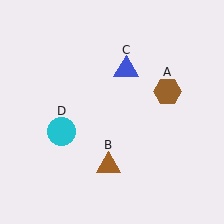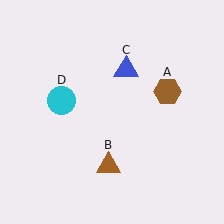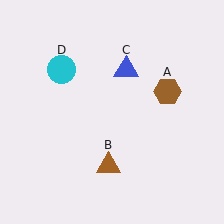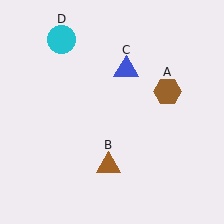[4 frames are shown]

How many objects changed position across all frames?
1 object changed position: cyan circle (object D).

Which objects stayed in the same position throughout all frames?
Brown hexagon (object A) and brown triangle (object B) and blue triangle (object C) remained stationary.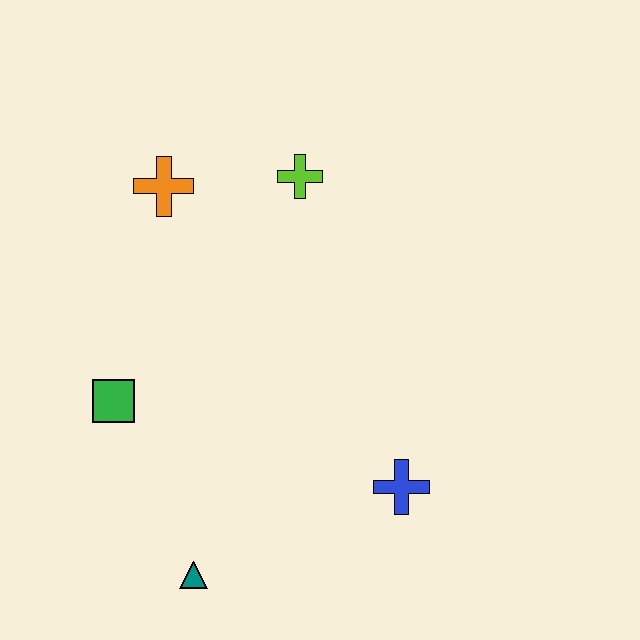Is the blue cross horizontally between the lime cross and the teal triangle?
No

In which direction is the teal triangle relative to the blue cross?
The teal triangle is to the left of the blue cross.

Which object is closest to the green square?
The teal triangle is closest to the green square.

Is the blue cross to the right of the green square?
Yes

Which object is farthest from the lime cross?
The teal triangle is farthest from the lime cross.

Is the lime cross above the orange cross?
Yes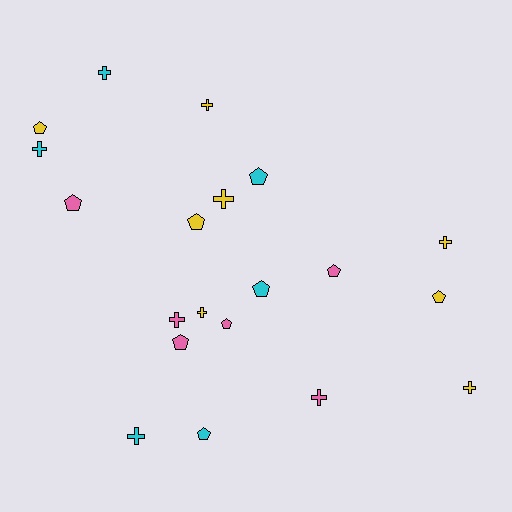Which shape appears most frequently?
Pentagon, with 10 objects.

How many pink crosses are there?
There are 2 pink crosses.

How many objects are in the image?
There are 20 objects.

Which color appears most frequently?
Yellow, with 8 objects.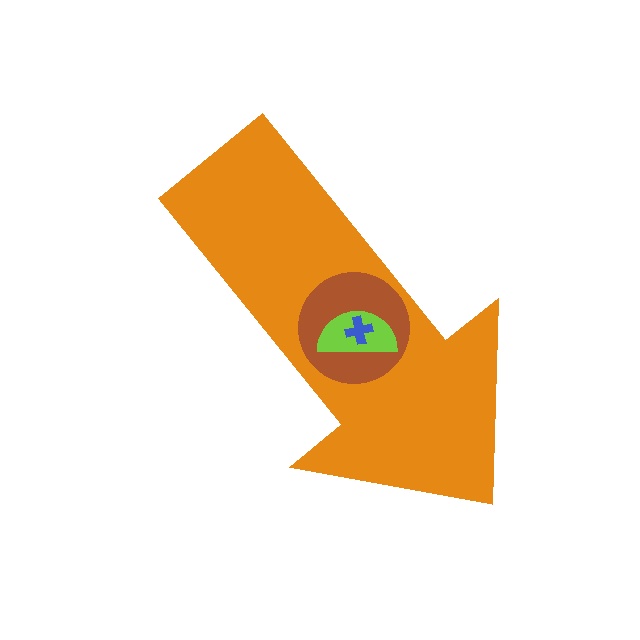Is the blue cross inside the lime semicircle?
Yes.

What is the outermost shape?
The orange arrow.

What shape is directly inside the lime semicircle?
The blue cross.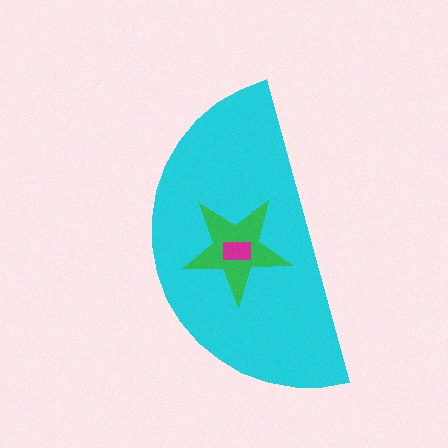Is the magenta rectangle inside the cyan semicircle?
Yes.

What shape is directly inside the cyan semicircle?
The green star.